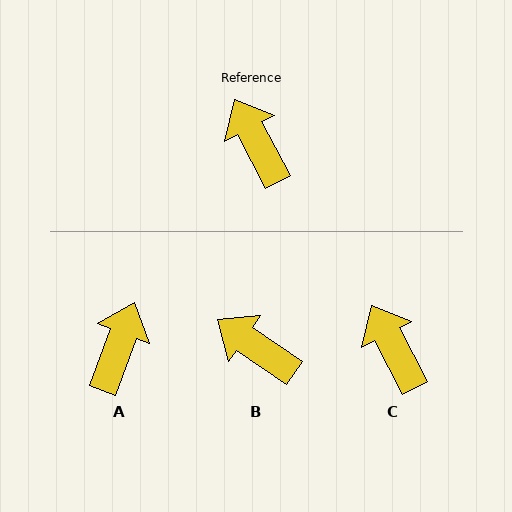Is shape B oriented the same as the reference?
No, it is off by about 27 degrees.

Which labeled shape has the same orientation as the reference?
C.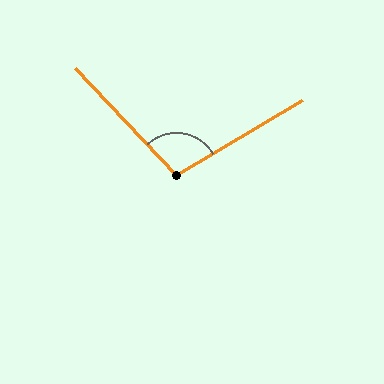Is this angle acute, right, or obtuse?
It is obtuse.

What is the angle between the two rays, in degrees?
Approximately 103 degrees.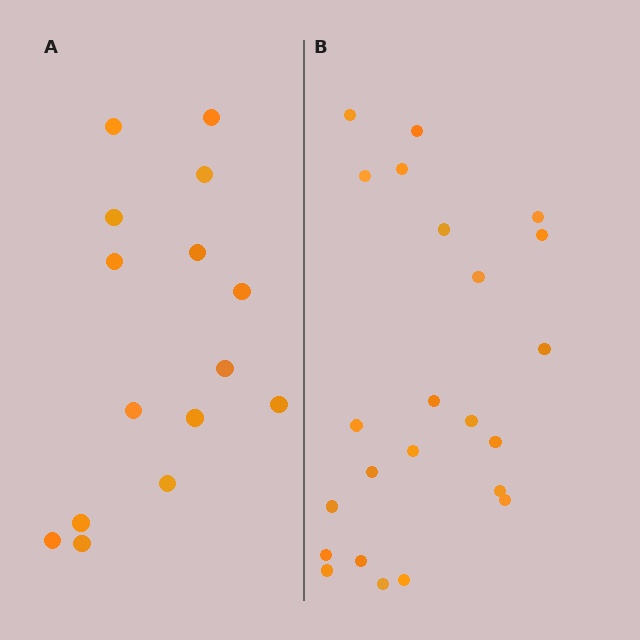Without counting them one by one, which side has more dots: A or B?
Region B (the right region) has more dots.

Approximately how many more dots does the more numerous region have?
Region B has roughly 8 or so more dots than region A.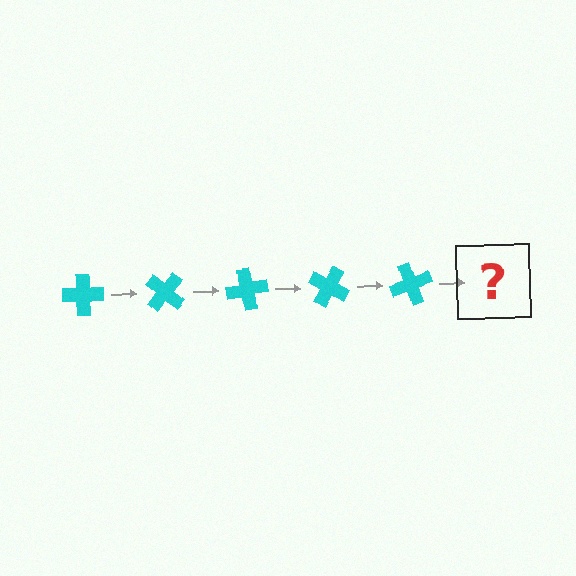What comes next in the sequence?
The next element should be a cyan cross rotated 200 degrees.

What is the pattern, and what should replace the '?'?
The pattern is that the cross rotates 40 degrees each step. The '?' should be a cyan cross rotated 200 degrees.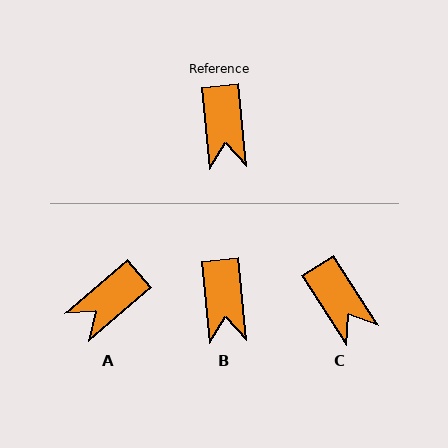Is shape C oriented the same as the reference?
No, it is off by about 27 degrees.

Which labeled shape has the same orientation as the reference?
B.